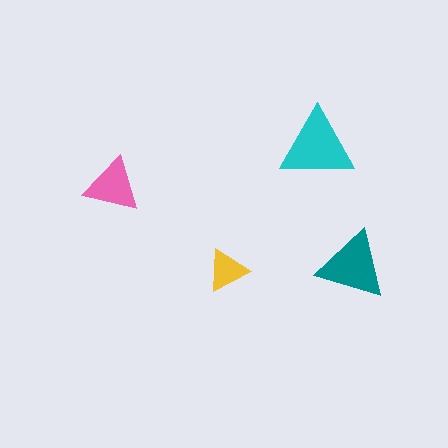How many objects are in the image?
There are 4 objects in the image.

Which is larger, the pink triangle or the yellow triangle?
The pink one.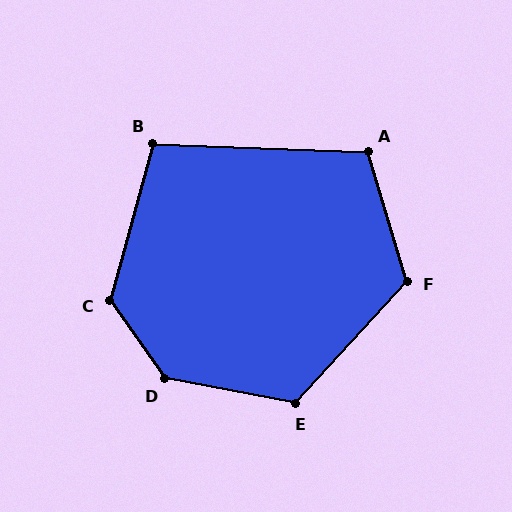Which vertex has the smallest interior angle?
B, at approximately 103 degrees.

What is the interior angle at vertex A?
Approximately 109 degrees (obtuse).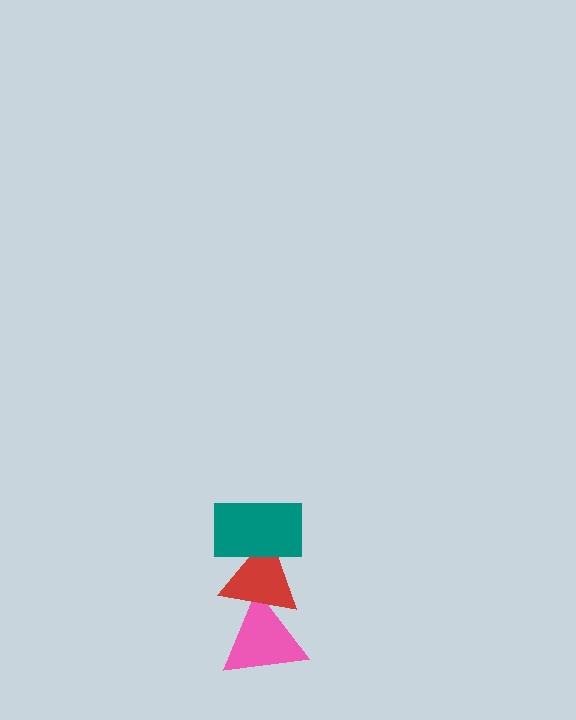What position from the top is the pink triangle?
The pink triangle is 3rd from the top.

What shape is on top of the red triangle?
The teal rectangle is on top of the red triangle.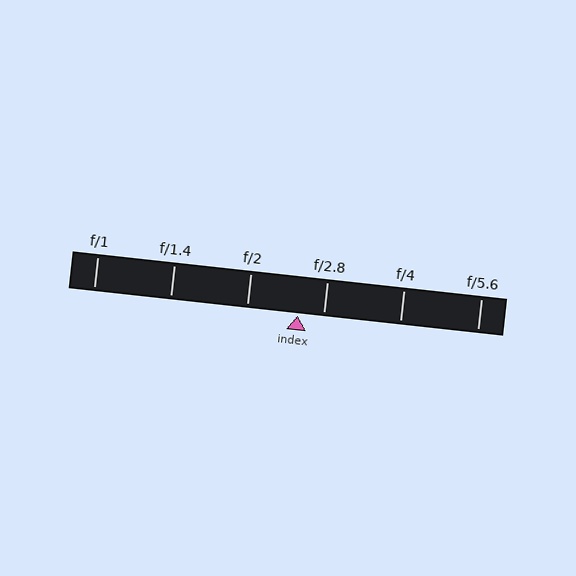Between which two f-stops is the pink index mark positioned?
The index mark is between f/2 and f/2.8.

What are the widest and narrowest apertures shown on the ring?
The widest aperture shown is f/1 and the narrowest is f/5.6.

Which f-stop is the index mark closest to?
The index mark is closest to f/2.8.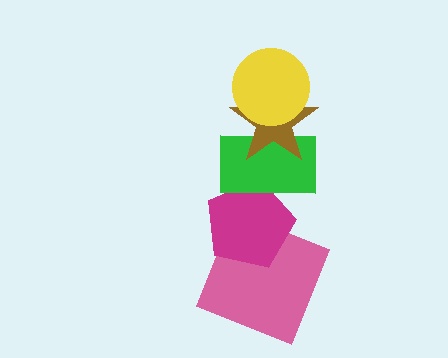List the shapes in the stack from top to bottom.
From top to bottom: the yellow circle, the brown star, the green rectangle, the magenta pentagon, the pink square.